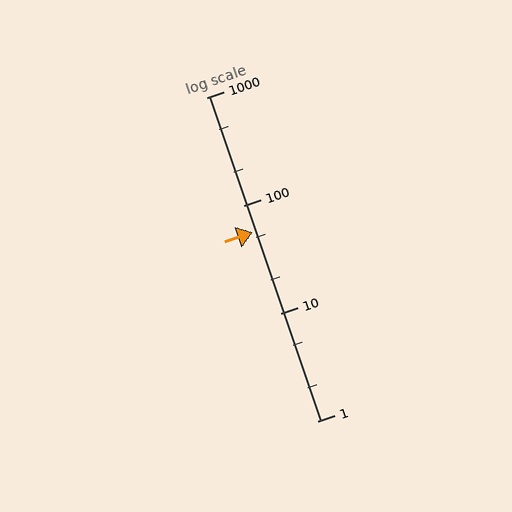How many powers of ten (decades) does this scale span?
The scale spans 3 decades, from 1 to 1000.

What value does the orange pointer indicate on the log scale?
The pointer indicates approximately 56.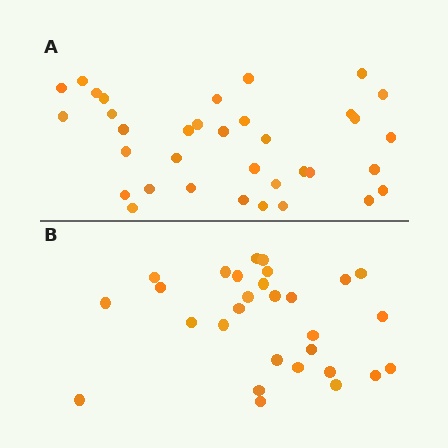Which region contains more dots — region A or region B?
Region A (the top region) has more dots.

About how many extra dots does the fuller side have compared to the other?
Region A has about 6 more dots than region B.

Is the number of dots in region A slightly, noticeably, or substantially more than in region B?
Region A has only slightly more — the two regions are fairly close. The ratio is roughly 1.2 to 1.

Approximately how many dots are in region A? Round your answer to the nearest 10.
About 40 dots. (The exact count is 35, which rounds to 40.)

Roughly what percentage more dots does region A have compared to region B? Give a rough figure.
About 20% more.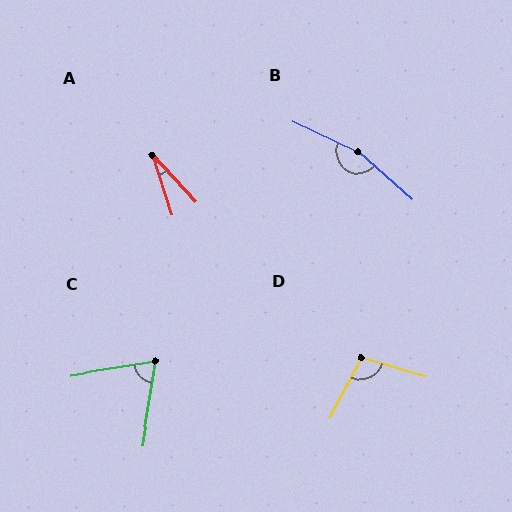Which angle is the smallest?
A, at approximately 24 degrees.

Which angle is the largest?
B, at approximately 164 degrees.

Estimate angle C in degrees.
Approximately 72 degrees.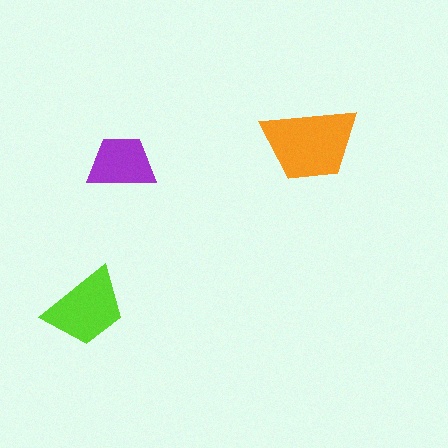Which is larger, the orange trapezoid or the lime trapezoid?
The orange one.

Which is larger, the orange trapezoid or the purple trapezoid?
The orange one.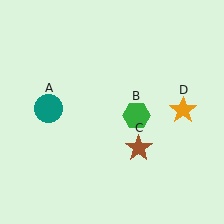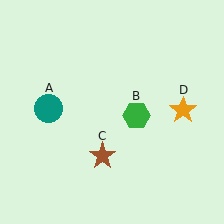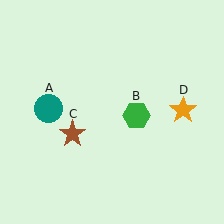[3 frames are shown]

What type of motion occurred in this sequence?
The brown star (object C) rotated clockwise around the center of the scene.